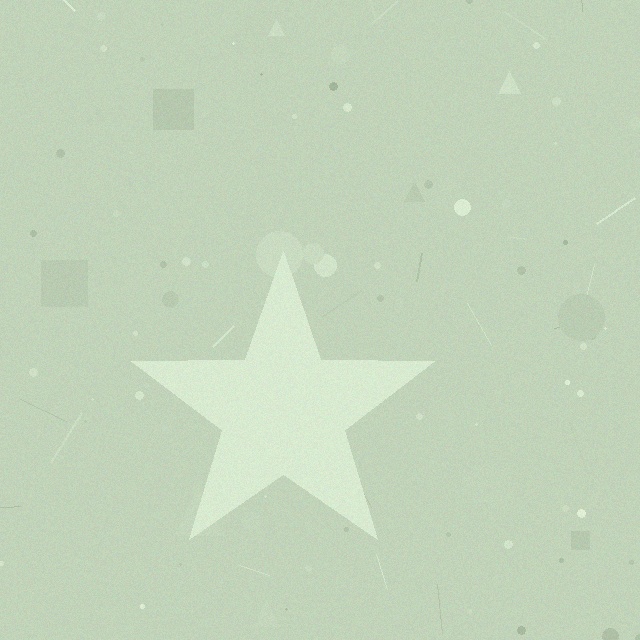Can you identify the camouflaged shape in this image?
The camouflaged shape is a star.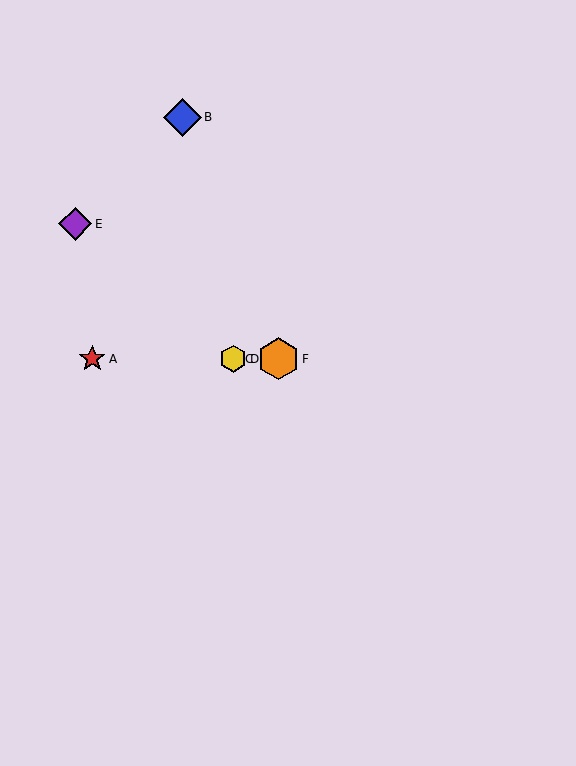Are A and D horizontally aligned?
Yes, both are at y≈359.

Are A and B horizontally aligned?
No, A is at y≈359 and B is at y≈117.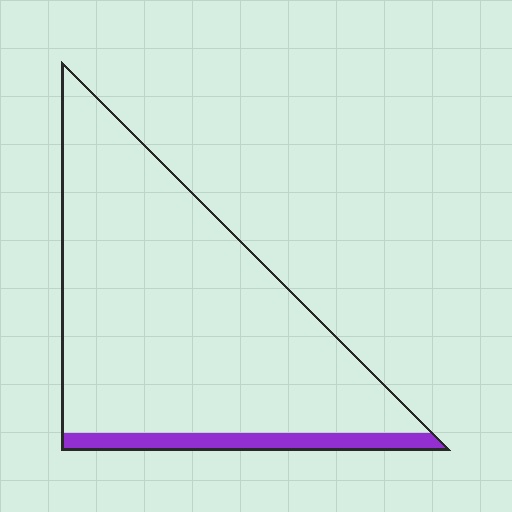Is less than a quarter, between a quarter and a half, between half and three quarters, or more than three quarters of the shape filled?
Less than a quarter.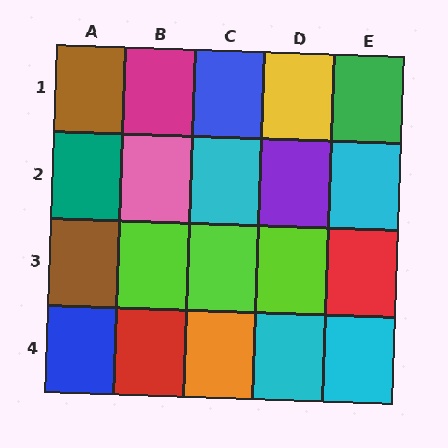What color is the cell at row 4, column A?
Blue.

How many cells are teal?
1 cell is teal.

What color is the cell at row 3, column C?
Lime.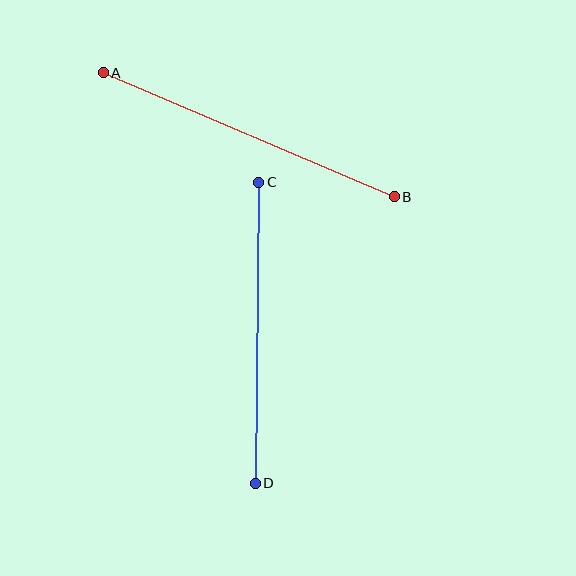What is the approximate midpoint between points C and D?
The midpoint is at approximately (257, 333) pixels.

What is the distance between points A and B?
The distance is approximately 317 pixels.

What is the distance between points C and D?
The distance is approximately 301 pixels.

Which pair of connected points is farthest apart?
Points A and B are farthest apart.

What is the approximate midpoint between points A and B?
The midpoint is at approximately (249, 135) pixels.